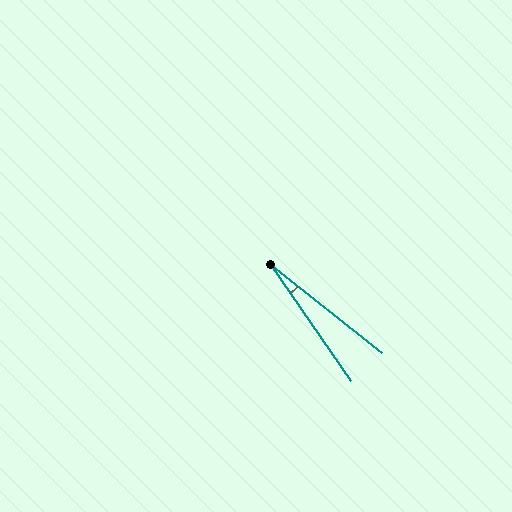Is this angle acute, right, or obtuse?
It is acute.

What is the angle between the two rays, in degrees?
Approximately 17 degrees.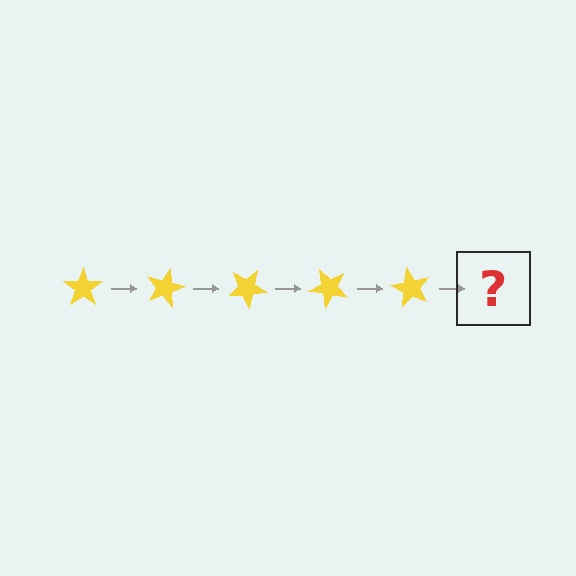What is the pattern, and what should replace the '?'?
The pattern is that the star rotates 15 degrees each step. The '?' should be a yellow star rotated 75 degrees.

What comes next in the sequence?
The next element should be a yellow star rotated 75 degrees.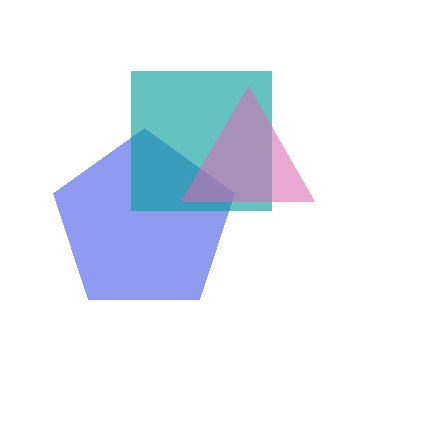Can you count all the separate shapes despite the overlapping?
Yes, there are 3 separate shapes.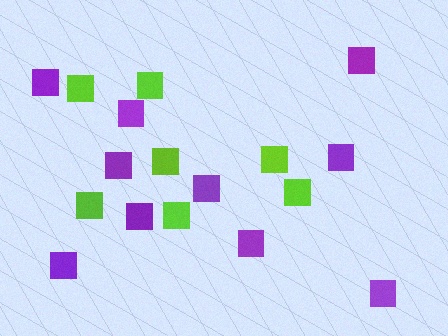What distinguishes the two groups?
There are 2 groups: one group of lime squares (7) and one group of purple squares (10).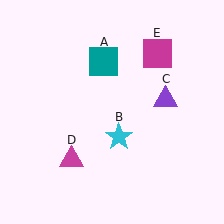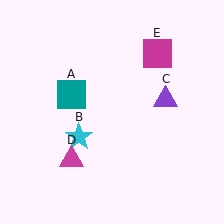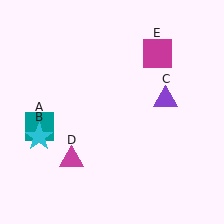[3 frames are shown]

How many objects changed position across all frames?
2 objects changed position: teal square (object A), cyan star (object B).